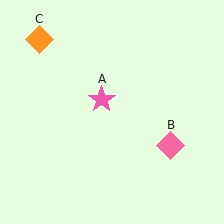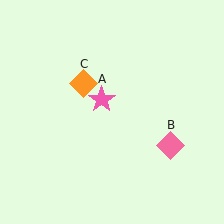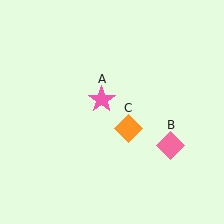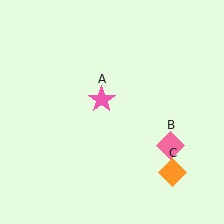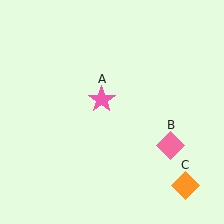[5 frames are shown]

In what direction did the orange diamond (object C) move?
The orange diamond (object C) moved down and to the right.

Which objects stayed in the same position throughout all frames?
Pink star (object A) and pink diamond (object B) remained stationary.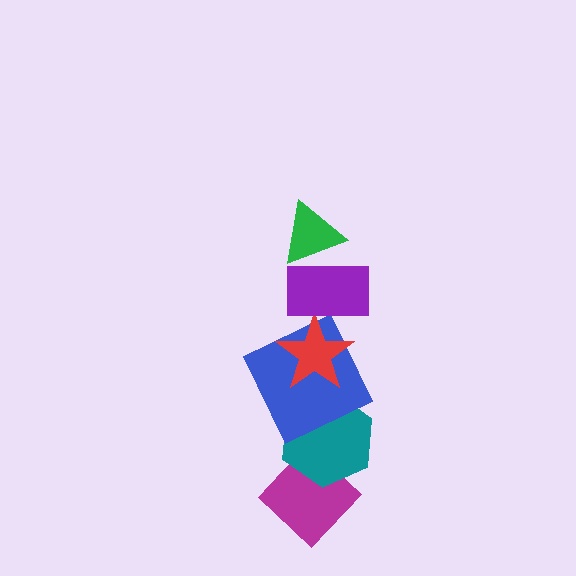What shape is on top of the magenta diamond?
The teal hexagon is on top of the magenta diamond.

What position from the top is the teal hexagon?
The teal hexagon is 5th from the top.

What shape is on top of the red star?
The purple rectangle is on top of the red star.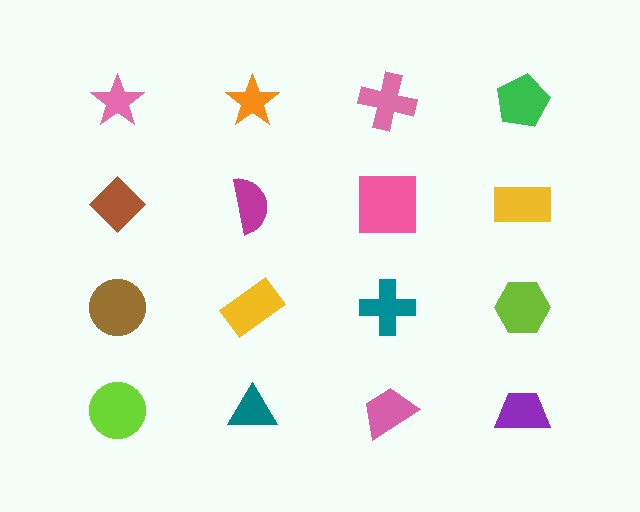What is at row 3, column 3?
A teal cross.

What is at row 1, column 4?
A green pentagon.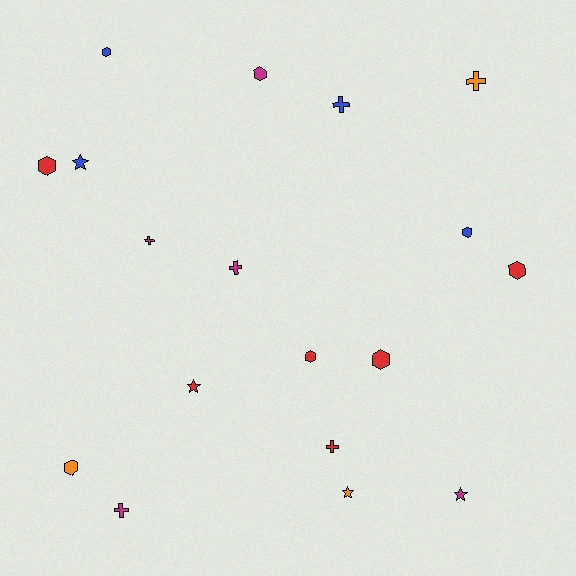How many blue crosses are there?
There is 1 blue cross.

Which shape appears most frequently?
Hexagon, with 8 objects.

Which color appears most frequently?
Red, with 6 objects.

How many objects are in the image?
There are 18 objects.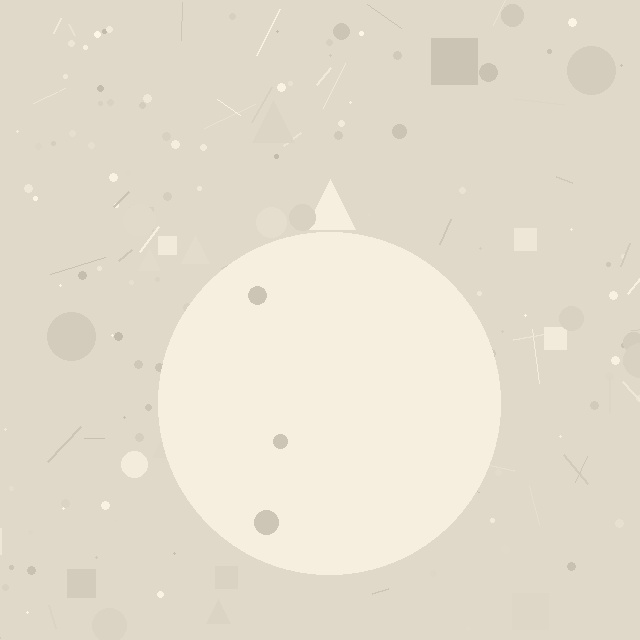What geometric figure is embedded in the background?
A circle is embedded in the background.